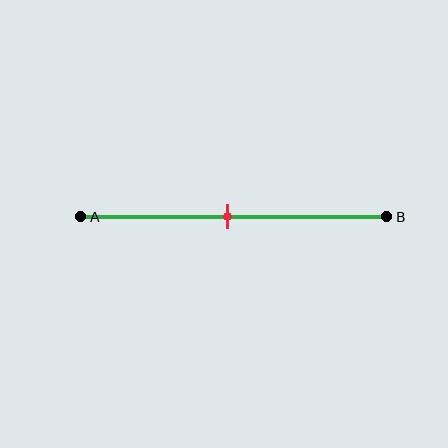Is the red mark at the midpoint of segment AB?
Yes, the mark is approximately at the midpoint.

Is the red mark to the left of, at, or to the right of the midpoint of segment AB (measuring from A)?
The red mark is approximately at the midpoint of segment AB.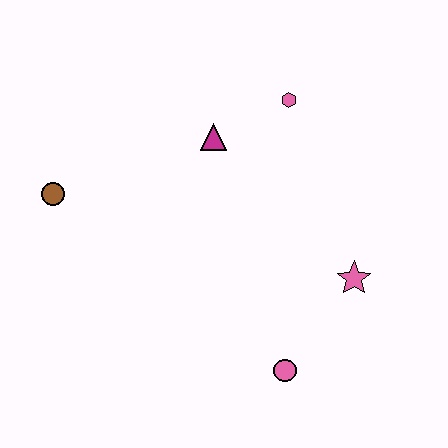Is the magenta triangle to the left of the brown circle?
No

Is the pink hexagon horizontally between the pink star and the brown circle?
Yes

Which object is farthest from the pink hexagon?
The pink circle is farthest from the pink hexagon.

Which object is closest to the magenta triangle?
The pink hexagon is closest to the magenta triangle.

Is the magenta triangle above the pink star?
Yes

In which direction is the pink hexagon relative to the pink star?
The pink hexagon is above the pink star.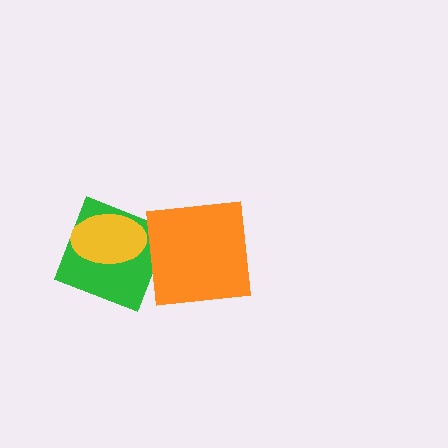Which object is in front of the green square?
The yellow ellipse is in front of the green square.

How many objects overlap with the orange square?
0 objects overlap with the orange square.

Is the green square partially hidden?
Yes, it is partially covered by another shape.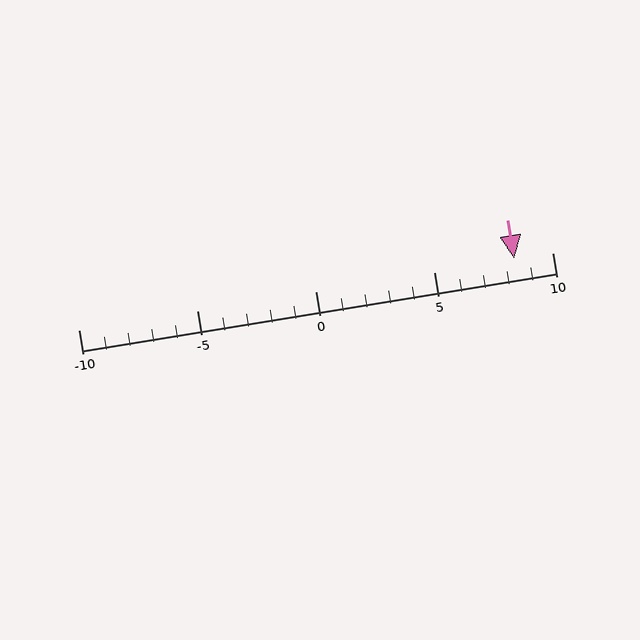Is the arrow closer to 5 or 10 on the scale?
The arrow is closer to 10.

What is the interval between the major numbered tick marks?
The major tick marks are spaced 5 units apart.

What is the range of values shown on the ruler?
The ruler shows values from -10 to 10.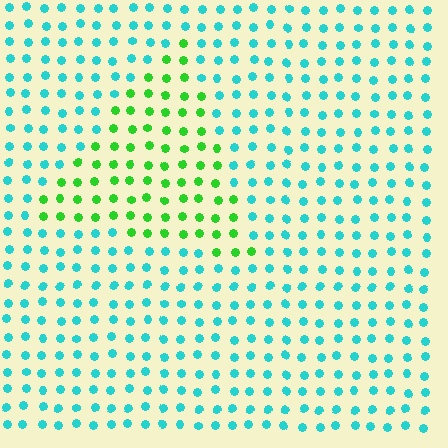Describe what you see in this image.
The image is filled with small cyan elements in a uniform arrangement. A triangle-shaped region is visible where the elements are tinted to a slightly different hue, forming a subtle color boundary.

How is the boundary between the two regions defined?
The boundary is defined purely by a slight shift in hue (about 59 degrees). Spacing, size, and orientation are identical on both sides.